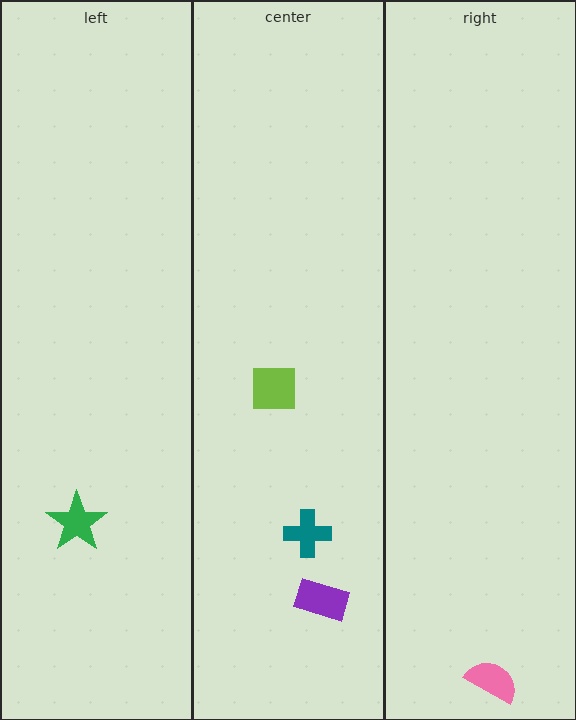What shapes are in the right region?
The pink semicircle.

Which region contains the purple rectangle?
The center region.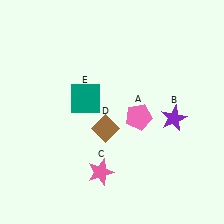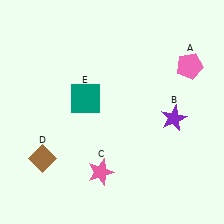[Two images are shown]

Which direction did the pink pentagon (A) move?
The pink pentagon (A) moved right.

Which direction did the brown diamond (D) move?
The brown diamond (D) moved left.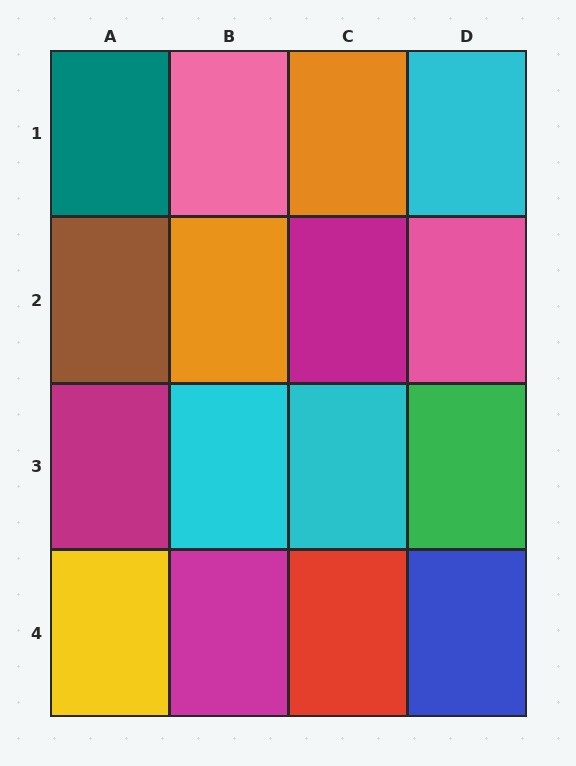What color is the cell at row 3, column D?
Green.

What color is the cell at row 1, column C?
Orange.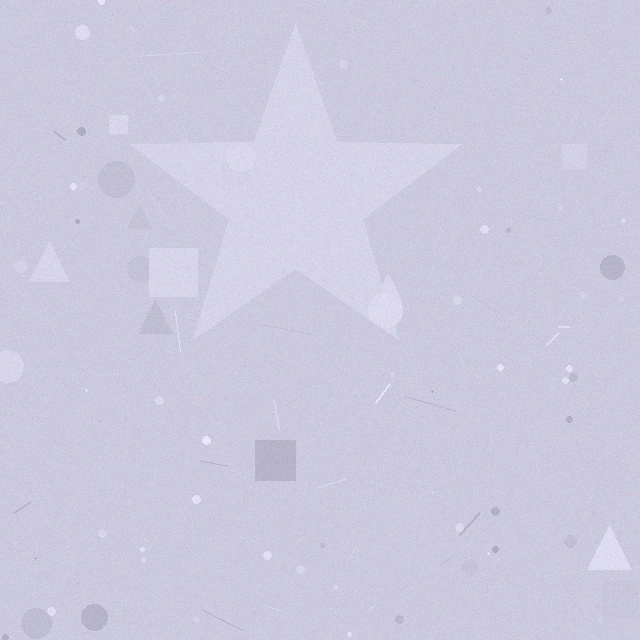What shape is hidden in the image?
A star is hidden in the image.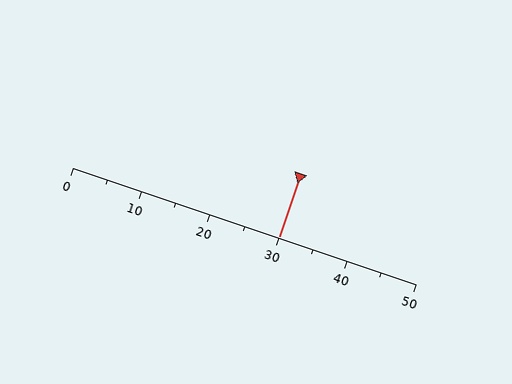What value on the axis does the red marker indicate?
The marker indicates approximately 30.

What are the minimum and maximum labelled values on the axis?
The axis runs from 0 to 50.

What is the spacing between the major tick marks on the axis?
The major ticks are spaced 10 apart.